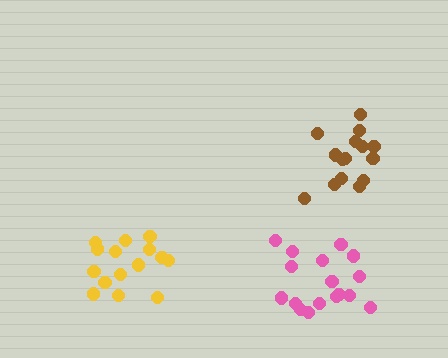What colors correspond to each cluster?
The clusters are colored: pink, yellow, brown.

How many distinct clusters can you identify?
There are 3 distinct clusters.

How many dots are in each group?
Group 1: 17 dots, Group 2: 15 dots, Group 3: 15 dots (47 total).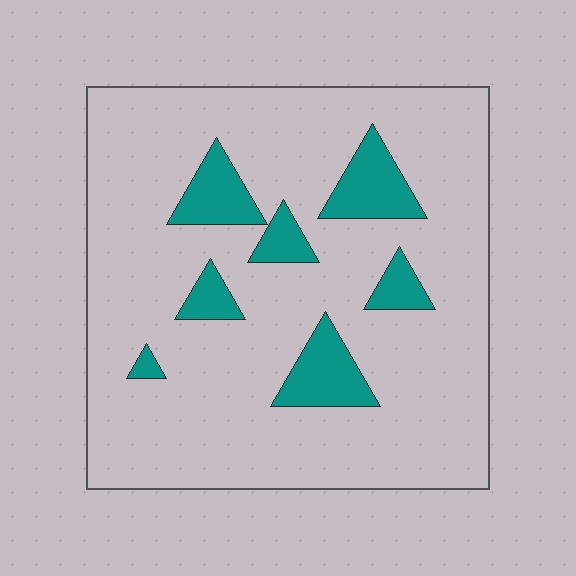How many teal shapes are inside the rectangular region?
7.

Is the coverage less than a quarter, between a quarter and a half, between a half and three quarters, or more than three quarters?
Less than a quarter.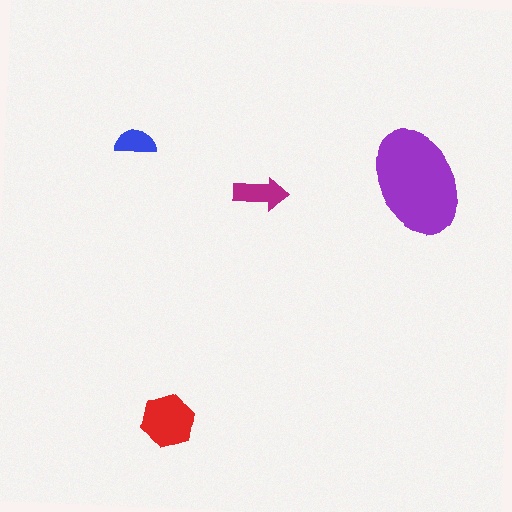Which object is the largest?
The purple ellipse.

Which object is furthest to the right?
The purple ellipse is rightmost.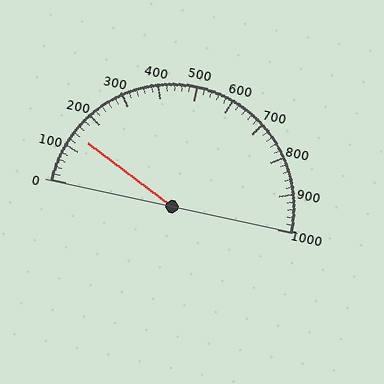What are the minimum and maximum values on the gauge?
The gauge ranges from 0 to 1000.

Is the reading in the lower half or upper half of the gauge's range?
The reading is in the lower half of the range (0 to 1000).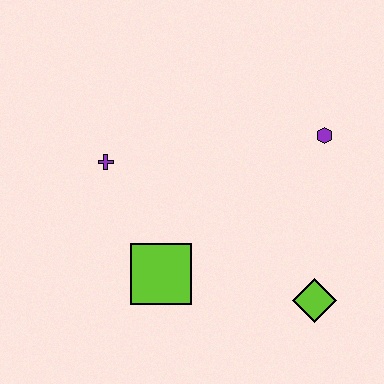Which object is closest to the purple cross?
The lime square is closest to the purple cross.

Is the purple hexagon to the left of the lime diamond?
No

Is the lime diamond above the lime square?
No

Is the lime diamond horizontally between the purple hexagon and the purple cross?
Yes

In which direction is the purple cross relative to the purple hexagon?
The purple cross is to the left of the purple hexagon.